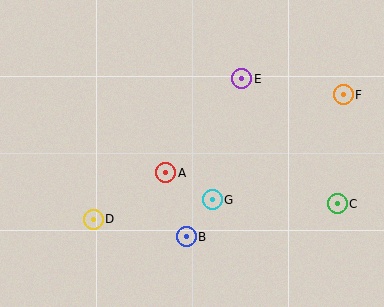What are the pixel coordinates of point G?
Point G is at (212, 200).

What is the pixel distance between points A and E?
The distance between A and E is 121 pixels.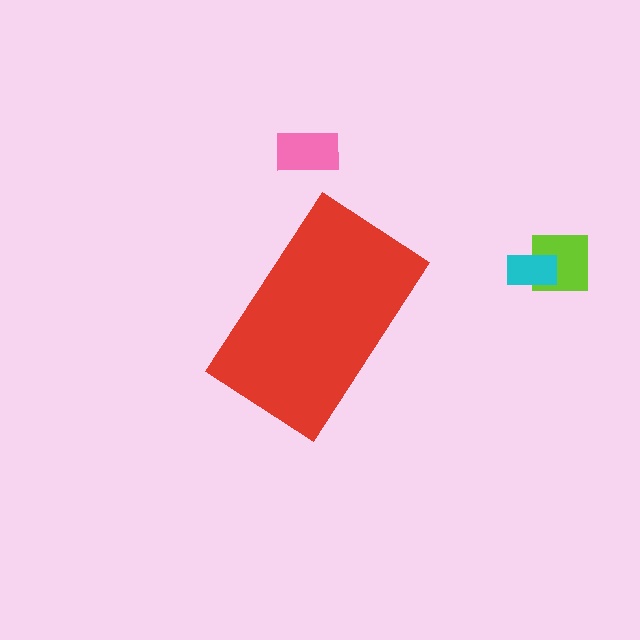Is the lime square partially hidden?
No, the lime square is fully visible.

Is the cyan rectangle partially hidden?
No, the cyan rectangle is fully visible.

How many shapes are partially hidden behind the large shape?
0 shapes are partially hidden.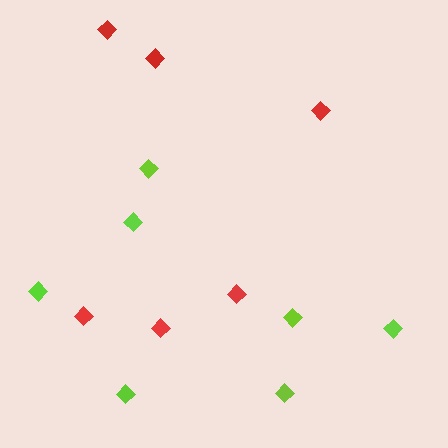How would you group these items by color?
There are 2 groups: one group of red diamonds (6) and one group of lime diamonds (7).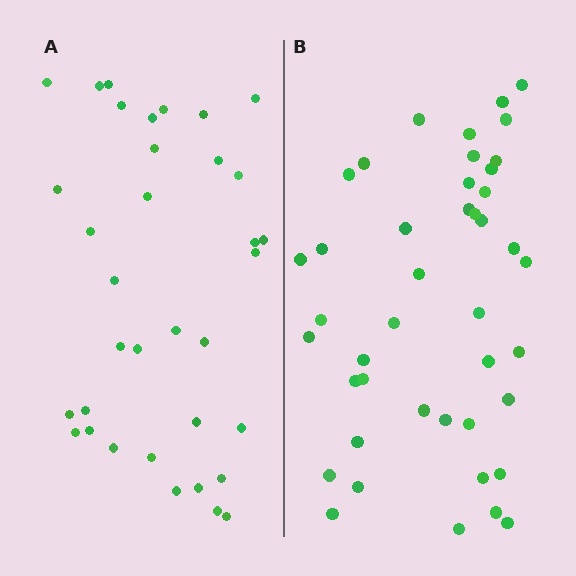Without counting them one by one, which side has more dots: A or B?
Region B (the right region) has more dots.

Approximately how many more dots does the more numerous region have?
Region B has roughly 8 or so more dots than region A.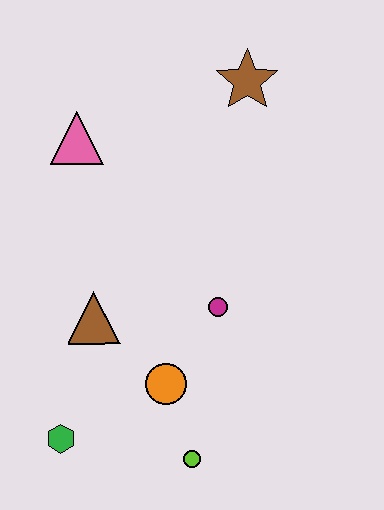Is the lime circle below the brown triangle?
Yes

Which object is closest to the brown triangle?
The orange circle is closest to the brown triangle.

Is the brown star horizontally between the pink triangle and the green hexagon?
No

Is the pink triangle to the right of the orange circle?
No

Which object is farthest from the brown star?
The green hexagon is farthest from the brown star.